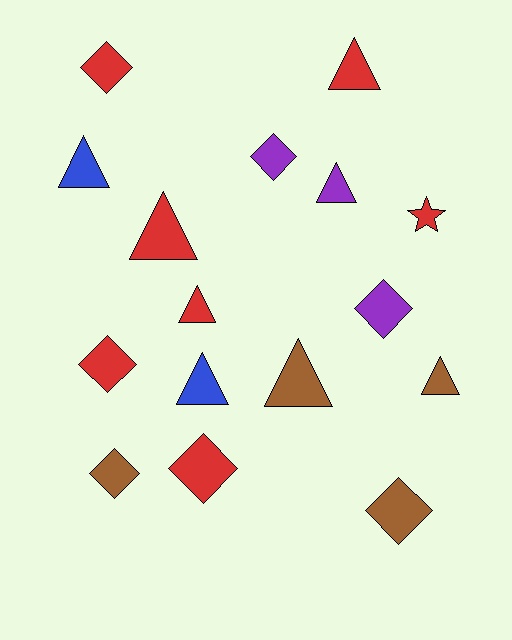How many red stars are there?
There is 1 red star.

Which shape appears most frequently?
Triangle, with 8 objects.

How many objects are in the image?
There are 16 objects.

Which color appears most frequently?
Red, with 7 objects.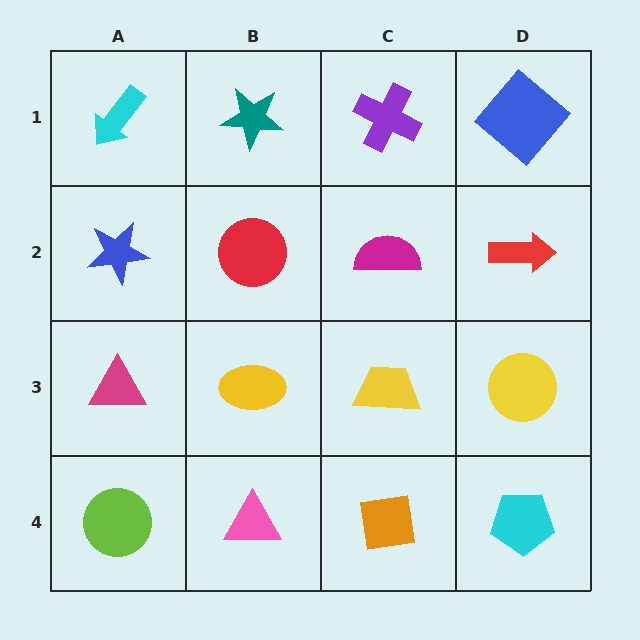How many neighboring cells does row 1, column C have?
3.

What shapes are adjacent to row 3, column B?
A red circle (row 2, column B), a pink triangle (row 4, column B), a magenta triangle (row 3, column A), a yellow trapezoid (row 3, column C).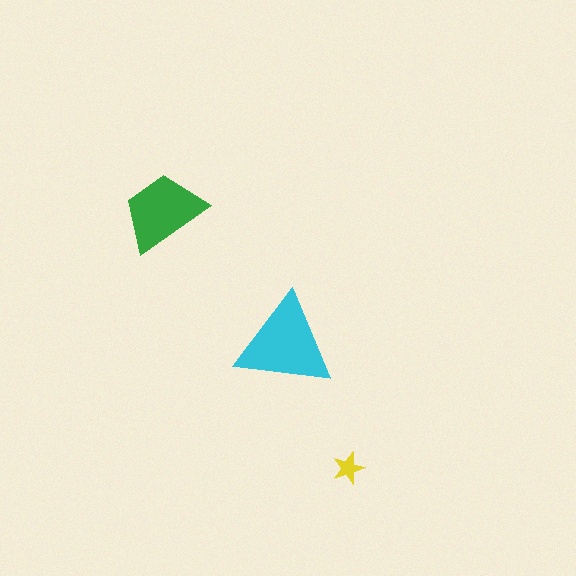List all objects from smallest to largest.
The yellow star, the green trapezoid, the cyan triangle.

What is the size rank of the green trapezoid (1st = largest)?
2nd.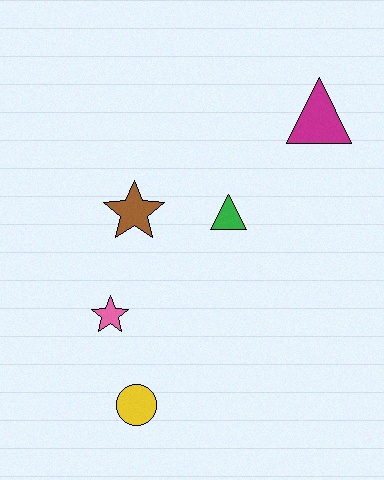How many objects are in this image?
There are 5 objects.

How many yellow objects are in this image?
There is 1 yellow object.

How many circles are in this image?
There is 1 circle.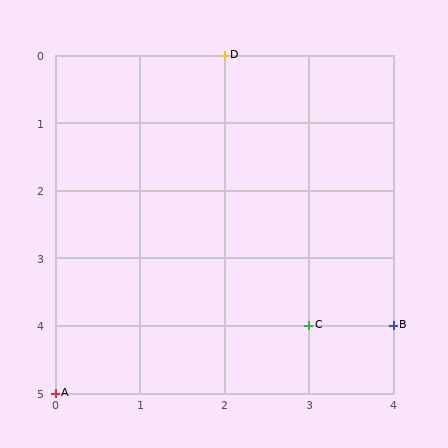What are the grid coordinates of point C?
Point C is at grid coordinates (3, 4).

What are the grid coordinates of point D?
Point D is at grid coordinates (2, 0).